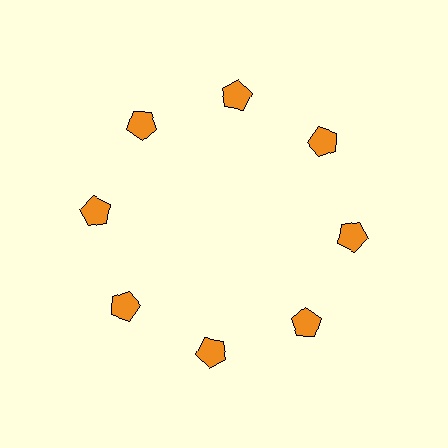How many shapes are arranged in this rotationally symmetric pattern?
There are 8 shapes, arranged in 8 groups of 1.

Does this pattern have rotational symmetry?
Yes, this pattern has 8-fold rotational symmetry. It looks the same after rotating 45 degrees around the center.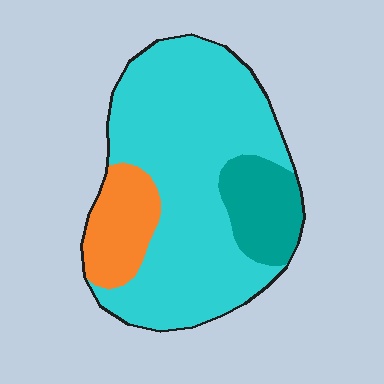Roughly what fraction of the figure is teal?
Teal covers 15% of the figure.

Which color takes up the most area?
Cyan, at roughly 70%.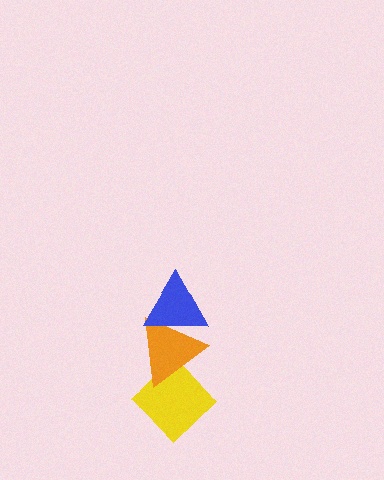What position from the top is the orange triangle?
The orange triangle is 2nd from the top.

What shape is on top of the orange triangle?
The blue triangle is on top of the orange triangle.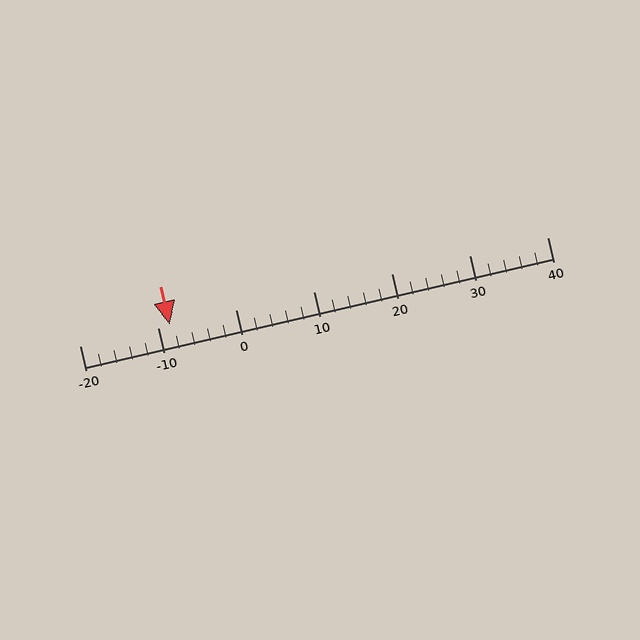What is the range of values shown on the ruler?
The ruler shows values from -20 to 40.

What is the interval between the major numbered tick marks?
The major tick marks are spaced 10 units apart.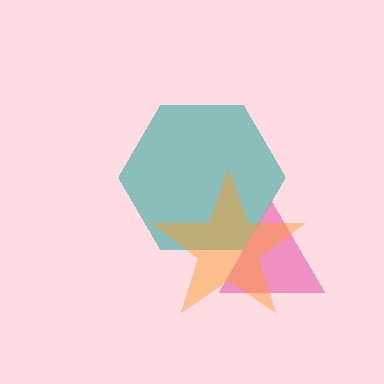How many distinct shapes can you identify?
There are 3 distinct shapes: a teal hexagon, a pink triangle, an orange star.